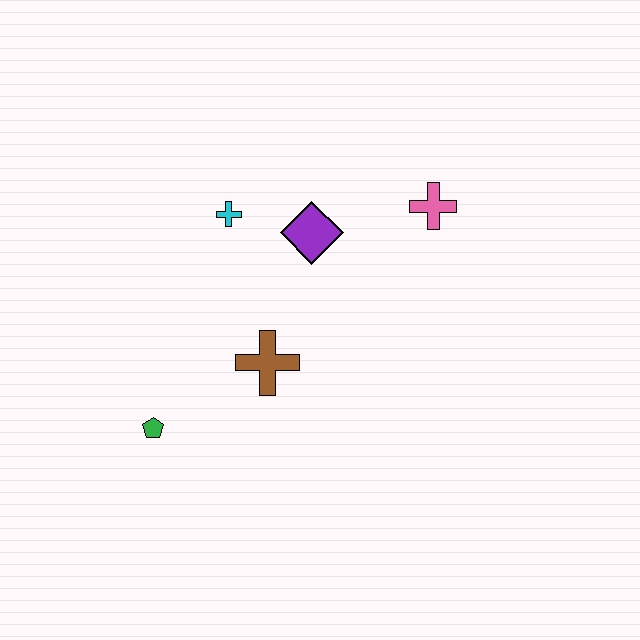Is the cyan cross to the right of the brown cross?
No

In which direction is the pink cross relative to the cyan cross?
The pink cross is to the right of the cyan cross.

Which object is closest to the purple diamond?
The cyan cross is closest to the purple diamond.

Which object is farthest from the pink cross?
The green pentagon is farthest from the pink cross.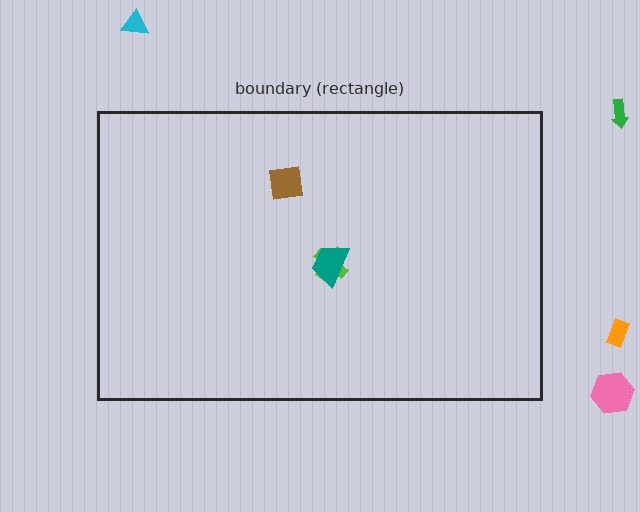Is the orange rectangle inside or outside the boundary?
Outside.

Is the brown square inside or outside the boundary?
Inside.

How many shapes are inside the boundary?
3 inside, 4 outside.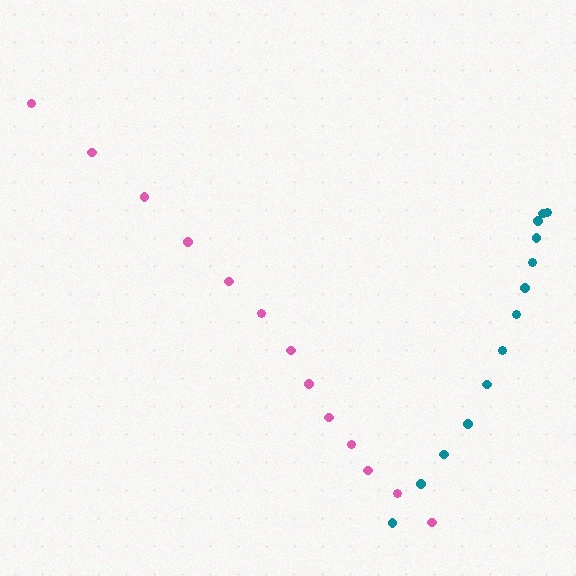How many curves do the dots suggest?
There are 2 distinct paths.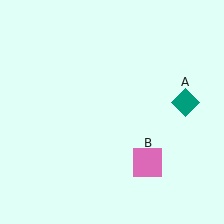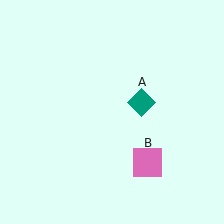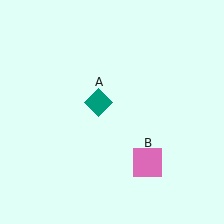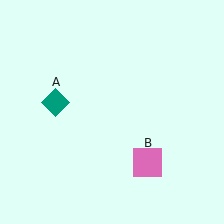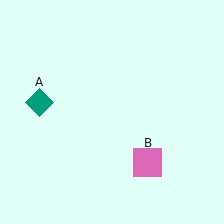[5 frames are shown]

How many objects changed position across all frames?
1 object changed position: teal diamond (object A).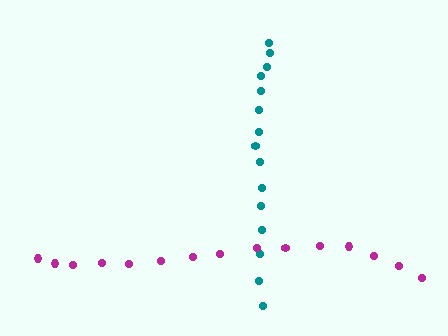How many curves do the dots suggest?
There are 2 distinct paths.